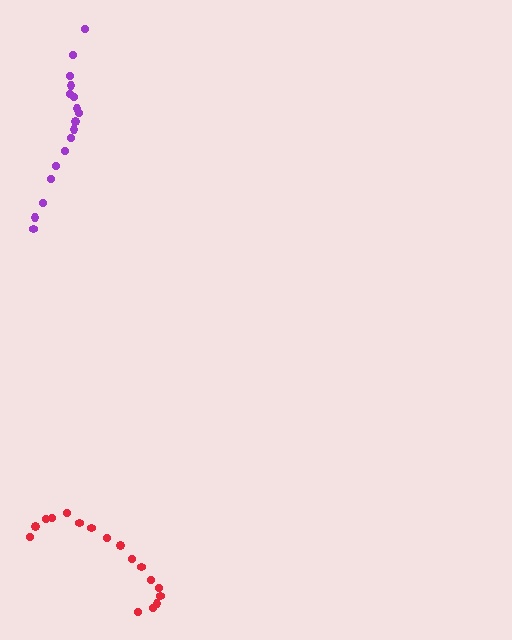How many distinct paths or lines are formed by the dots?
There are 2 distinct paths.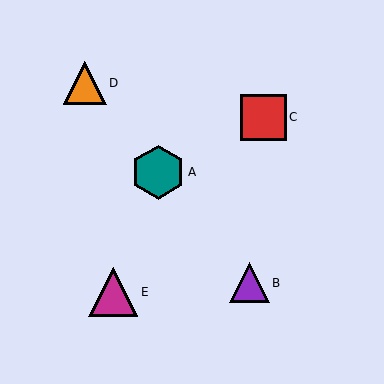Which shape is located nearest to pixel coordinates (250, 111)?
The red square (labeled C) at (263, 117) is nearest to that location.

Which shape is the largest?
The teal hexagon (labeled A) is the largest.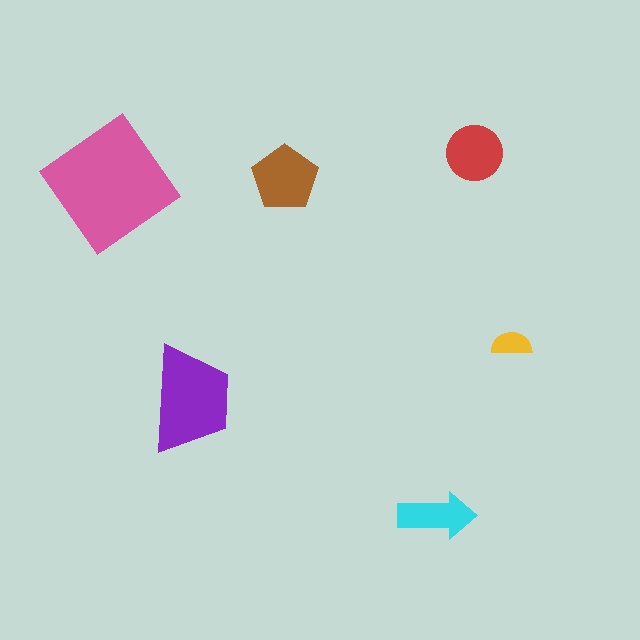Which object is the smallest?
The yellow semicircle.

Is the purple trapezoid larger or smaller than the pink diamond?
Smaller.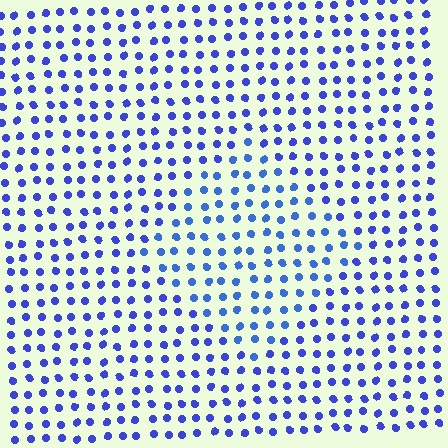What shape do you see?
I see a diamond.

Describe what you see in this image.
The image is filled with small blue elements in a uniform arrangement. A diamond-shaped region is visible where the elements are tinted to a slightly different hue, forming a subtle color boundary.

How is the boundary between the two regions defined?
The boundary is defined purely by a slight shift in hue (about 16 degrees). Spacing, size, and orientation are identical on both sides.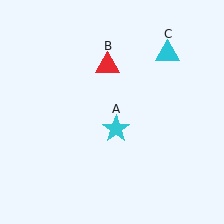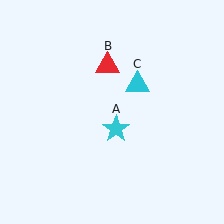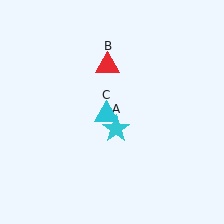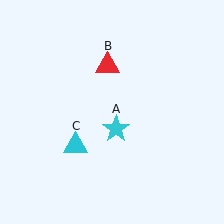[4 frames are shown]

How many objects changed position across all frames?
1 object changed position: cyan triangle (object C).